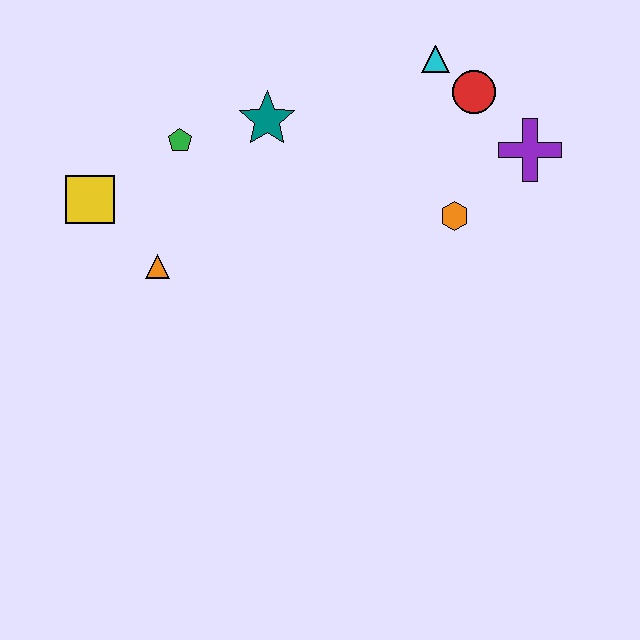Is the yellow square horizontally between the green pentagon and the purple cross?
No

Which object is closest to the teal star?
The green pentagon is closest to the teal star.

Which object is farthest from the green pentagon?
The purple cross is farthest from the green pentagon.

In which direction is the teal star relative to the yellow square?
The teal star is to the right of the yellow square.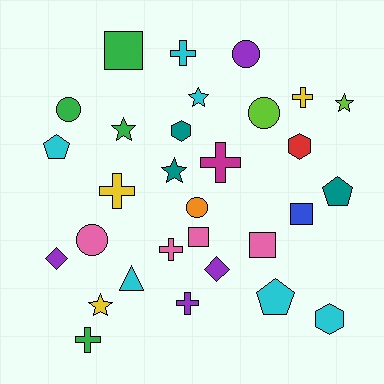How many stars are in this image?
There are 5 stars.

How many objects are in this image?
There are 30 objects.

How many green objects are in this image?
There are 4 green objects.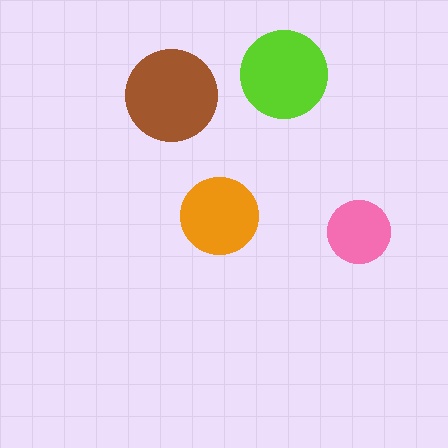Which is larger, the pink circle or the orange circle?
The orange one.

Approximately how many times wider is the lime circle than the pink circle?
About 1.5 times wider.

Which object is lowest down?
The pink circle is bottommost.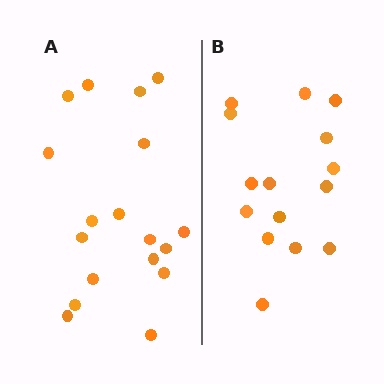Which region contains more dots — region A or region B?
Region A (the left region) has more dots.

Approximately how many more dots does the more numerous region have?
Region A has just a few more — roughly 2 or 3 more dots than region B.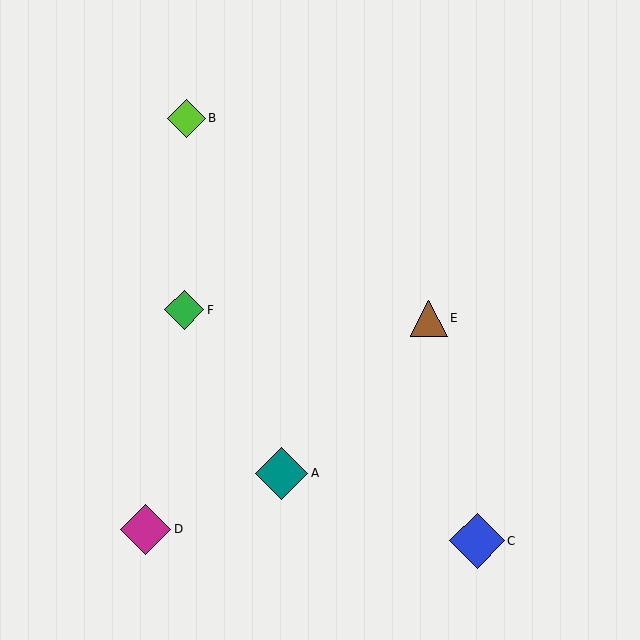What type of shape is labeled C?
Shape C is a blue diamond.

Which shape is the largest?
The blue diamond (labeled C) is the largest.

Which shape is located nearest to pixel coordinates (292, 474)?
The teal diamond (labeled A) at (282, 473) is nearest to that location.